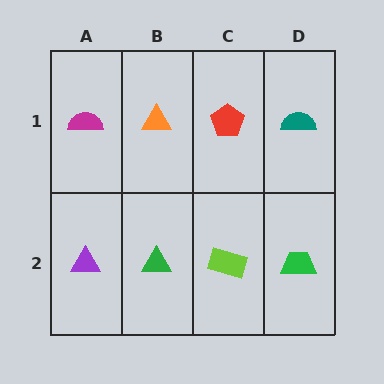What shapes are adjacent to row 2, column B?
An orange triangle (row 1, column B), a purple triangle (row 2, column A), a lime rectangle (row 2, column C).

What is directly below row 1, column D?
A green trapezoid.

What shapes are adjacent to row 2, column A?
A magenta semicircle (row 1, column A), a green triangle (row 2, column B).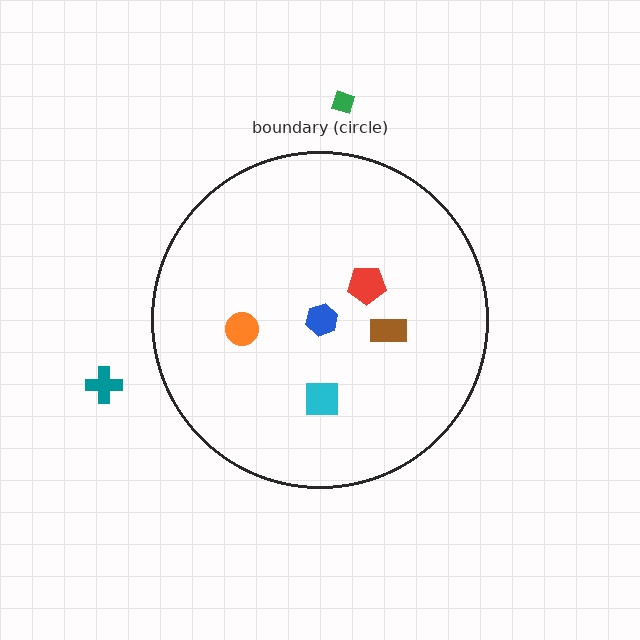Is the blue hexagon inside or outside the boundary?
Inside.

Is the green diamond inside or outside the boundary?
Outside.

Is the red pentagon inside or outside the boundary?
Inside.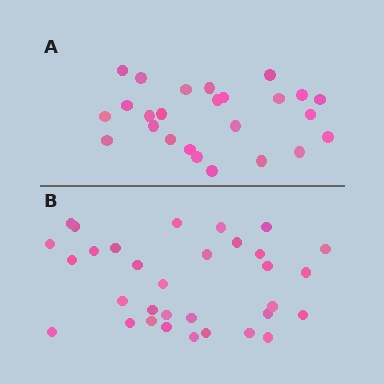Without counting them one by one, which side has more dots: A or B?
Region B (the bottom region) has more dots.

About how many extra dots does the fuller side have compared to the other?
Region B has roughly 8 or so more dots than region A.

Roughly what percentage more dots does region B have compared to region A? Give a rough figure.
About 30% more.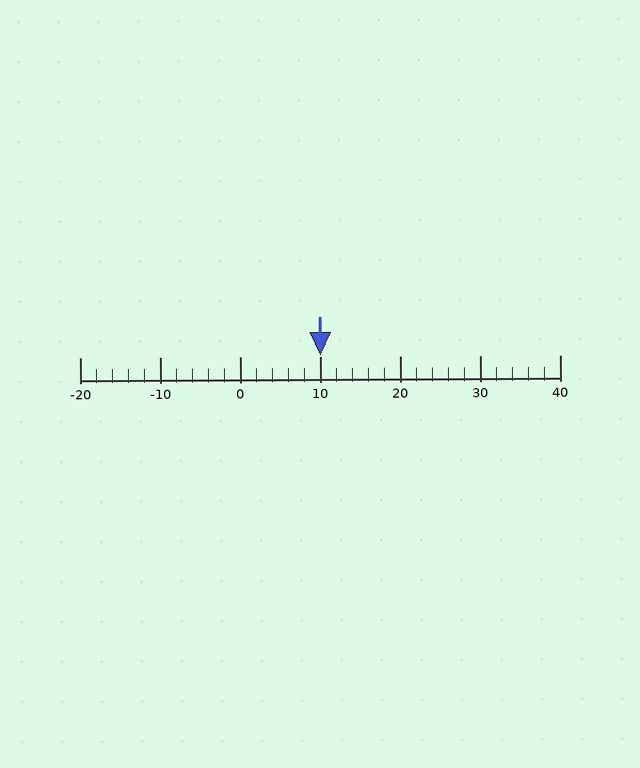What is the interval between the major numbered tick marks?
The major tick marks are spaced 10 units apart.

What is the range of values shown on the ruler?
The ruler shows values from -20 to 40.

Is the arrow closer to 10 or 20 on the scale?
The arrow is closer to 10.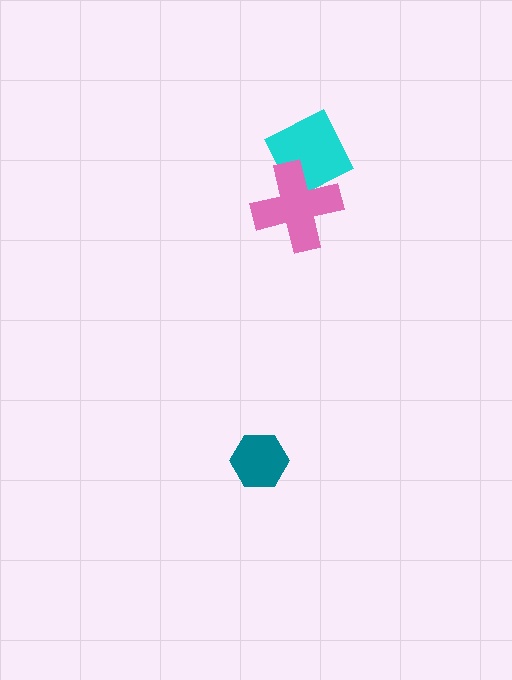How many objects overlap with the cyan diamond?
1 object overlaps with the cyan diamond.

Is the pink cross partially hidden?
No, no other shape covers it.